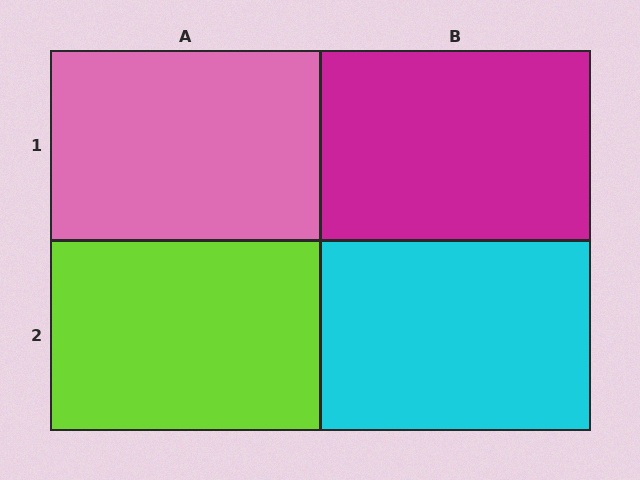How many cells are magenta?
1 cell is magenta.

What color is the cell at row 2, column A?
Lime.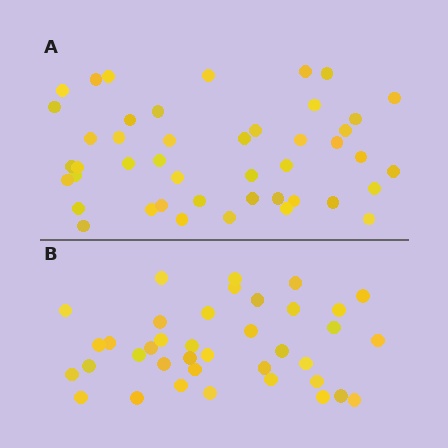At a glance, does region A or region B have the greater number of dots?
Region A (the top region) has more dots.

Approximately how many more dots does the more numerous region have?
Region A has roughly 8 or so more dots than region B.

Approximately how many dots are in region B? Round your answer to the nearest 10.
About 40 dots. (The exact count is 38, which rounds to 40.)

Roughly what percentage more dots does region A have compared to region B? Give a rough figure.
About 20% more.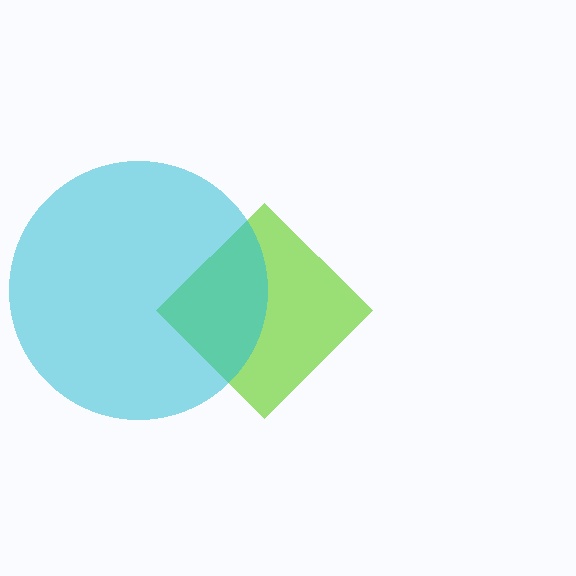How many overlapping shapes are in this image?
There are 2 overlapping shapes in the image.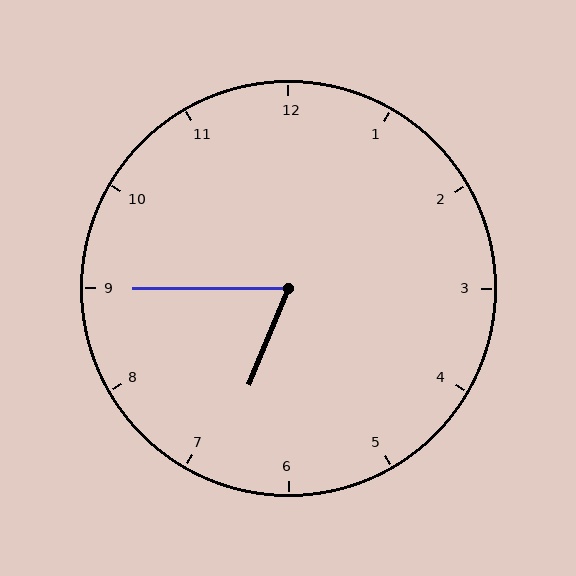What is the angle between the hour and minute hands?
Approximately 68 degrees.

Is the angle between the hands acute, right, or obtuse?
It is acute.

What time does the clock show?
6:45.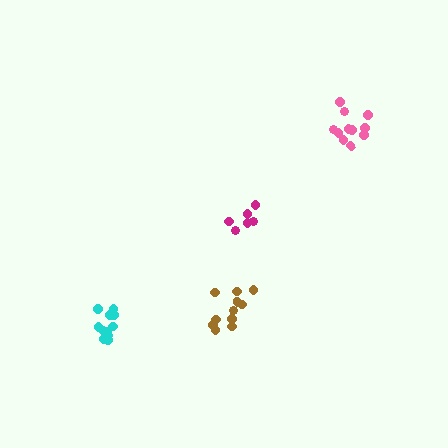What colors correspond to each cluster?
The clusters are colored: cyan, brown, magenta, pink.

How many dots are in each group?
Group 1: 11 dots, Group 2: 11 dots, Group 3: 6 dots, Group 4: 12 dots (40 total).